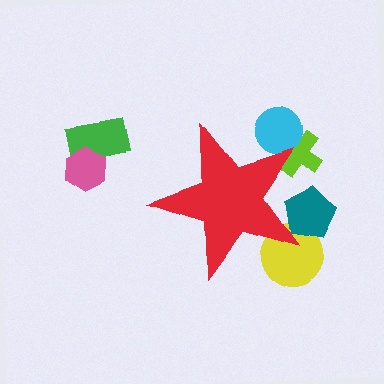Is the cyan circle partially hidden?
Yes, the cyan circle is partially hidden behind the red star.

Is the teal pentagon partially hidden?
Yes, the teal pentagon is partially hidden behind the red star.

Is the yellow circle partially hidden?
Yes, the yellow circle is partially hidden behind the red star.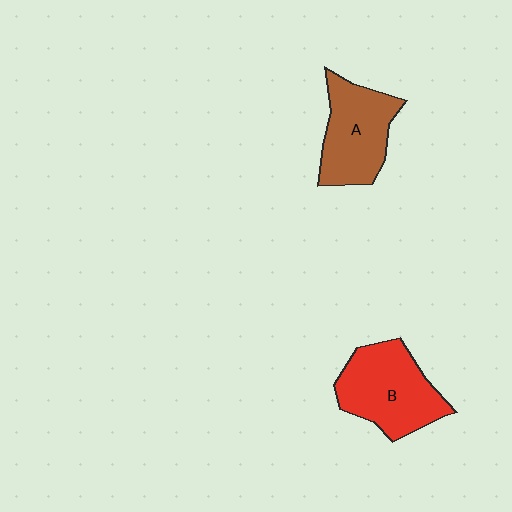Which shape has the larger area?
Shape B (red).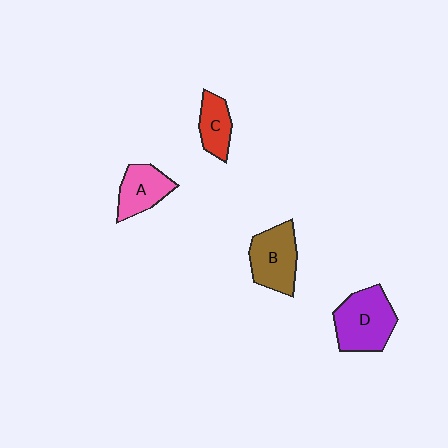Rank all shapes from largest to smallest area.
From largest to smallest: D (purple), B (brown), A (pink), C (red).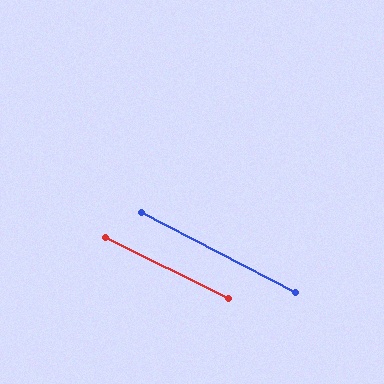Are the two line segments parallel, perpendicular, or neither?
Parallel — their directions differ by only 1.0°.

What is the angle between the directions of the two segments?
Approximately 1 degree.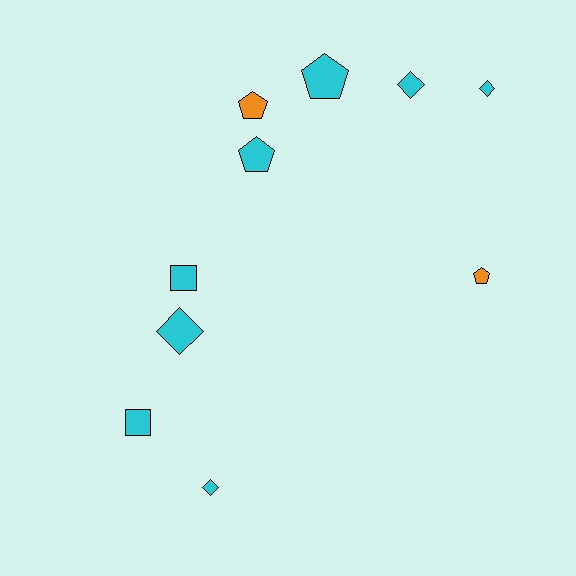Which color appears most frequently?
Cyan, with 8 objects.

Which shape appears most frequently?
Pentagon, with 4 objects.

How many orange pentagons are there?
There are 2 orange pentagons.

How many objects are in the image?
There are 10 objects.